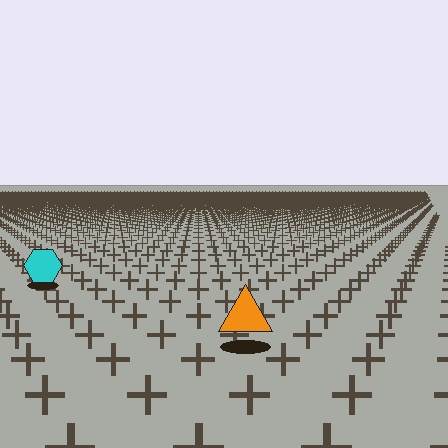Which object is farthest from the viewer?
The cyan hexagon is farthest from the viewer. It appears smaller and the ground texture around it is denser.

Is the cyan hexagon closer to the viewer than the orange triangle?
No. The orange triangle is closer — you can tell from the texture gradient: the ground texture is coarser near it.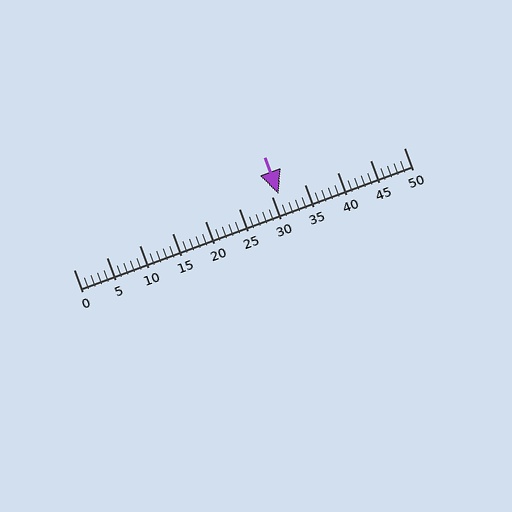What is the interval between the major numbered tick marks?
The major tick marks are spaced 5 units apart.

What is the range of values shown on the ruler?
The ruler shows values from 0 to 50.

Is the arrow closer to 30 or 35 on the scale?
The arrow is closer to 30.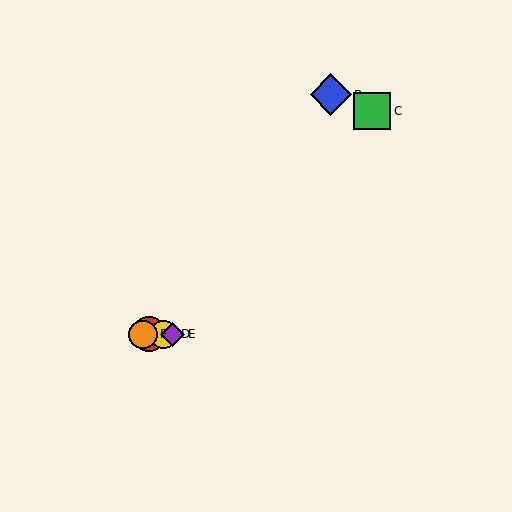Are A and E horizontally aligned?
Yes, both are at y≈334.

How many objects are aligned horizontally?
4 objects (A, D, E, F) are aligned horizontally.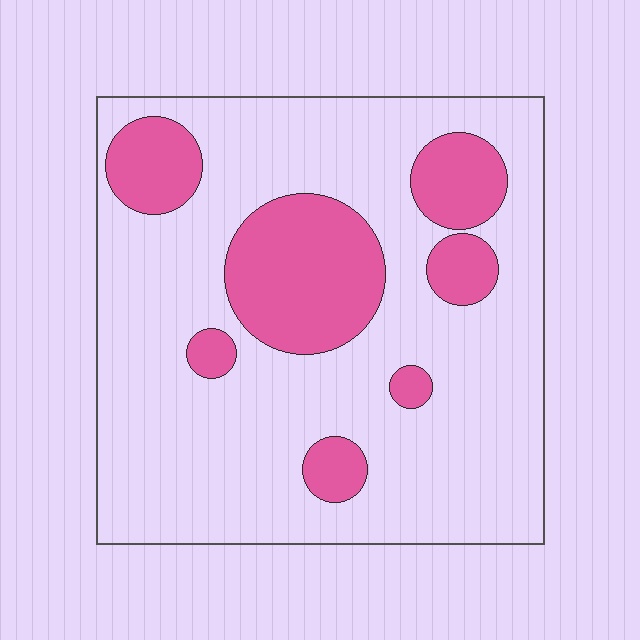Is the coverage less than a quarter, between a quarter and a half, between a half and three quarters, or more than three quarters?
Less than a quarter.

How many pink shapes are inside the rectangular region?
7.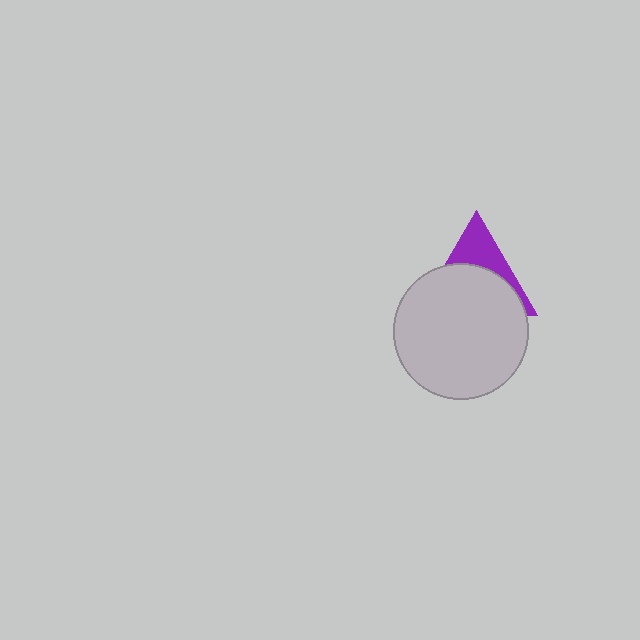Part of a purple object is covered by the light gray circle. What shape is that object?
It is a triangle.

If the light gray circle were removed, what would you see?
You would see the complete purple triangle.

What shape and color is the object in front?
The object in front is a light gray circle.